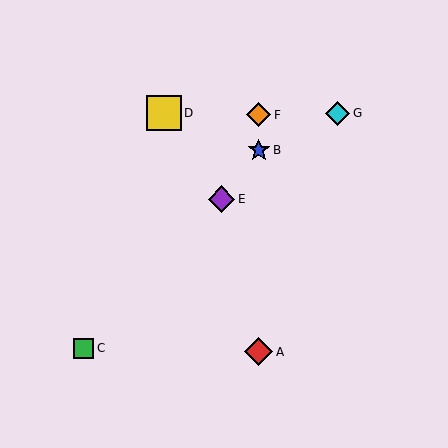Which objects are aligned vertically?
Objects A, B, F are aligned vertically.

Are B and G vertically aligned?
No, B is at x≈259 and G is at x≈338.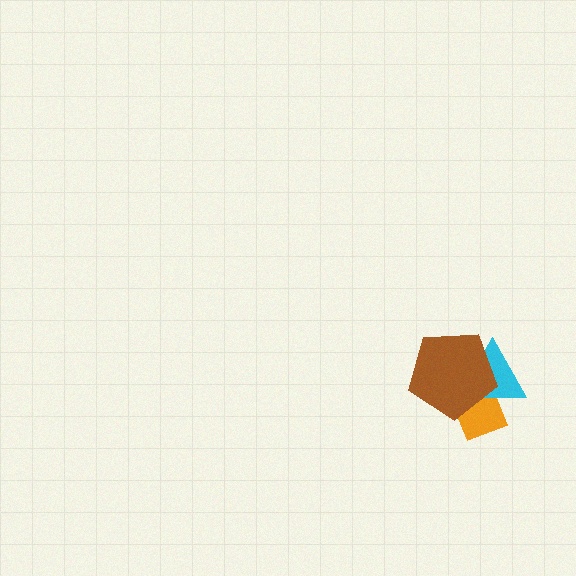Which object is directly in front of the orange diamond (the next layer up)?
The cyan triangle is directly in front of the orange diamond.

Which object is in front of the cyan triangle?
The brown pentagon is in front of the cyan triangle.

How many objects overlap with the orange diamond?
2 objects overlap with the orange diamond.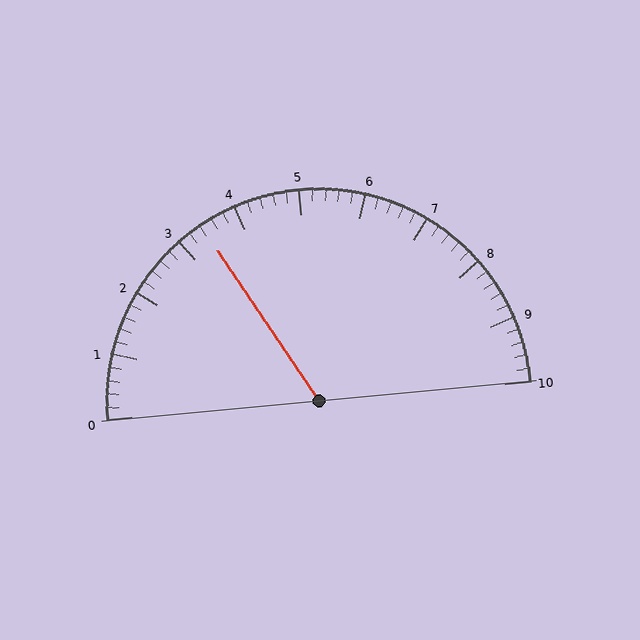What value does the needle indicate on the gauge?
The needle indicates approximately 3.4.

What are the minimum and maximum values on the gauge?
The gauge ranges from 0 to 10.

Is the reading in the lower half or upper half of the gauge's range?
The reading is in the lower half of the range (0 to 10).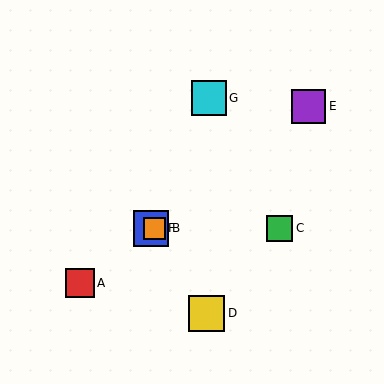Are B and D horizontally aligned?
No, B is at y≈228 and D is at y≈313.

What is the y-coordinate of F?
Object F is at y≈228.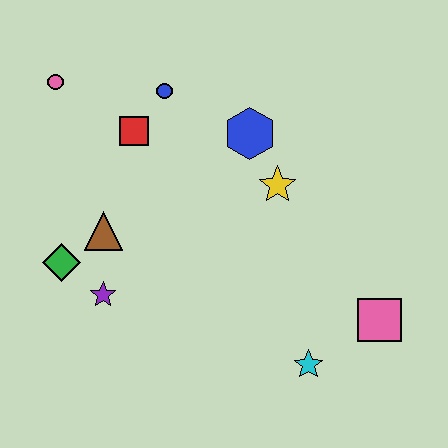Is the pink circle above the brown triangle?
Yes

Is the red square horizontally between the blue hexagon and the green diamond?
Yes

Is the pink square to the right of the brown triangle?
Yes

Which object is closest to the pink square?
The cyan star is closest to the pink square.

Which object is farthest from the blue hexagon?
The cyan star is farthest from the blue hexagon.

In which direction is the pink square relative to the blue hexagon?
The pink square is below the blue hexagon.